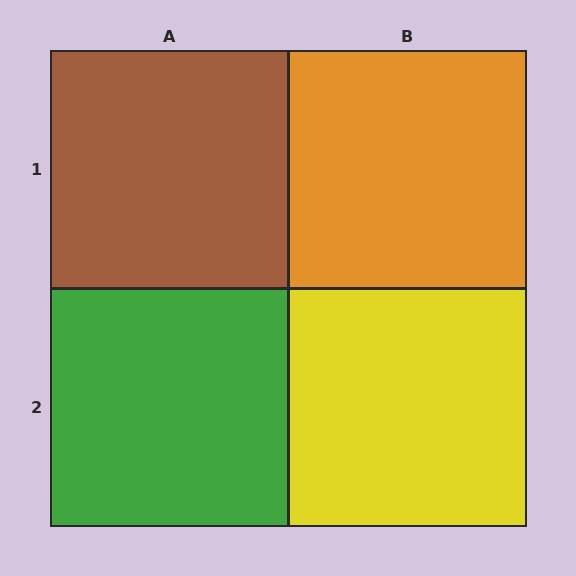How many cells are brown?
1 cell is brown.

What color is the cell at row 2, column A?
Green.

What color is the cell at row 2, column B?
Yellow.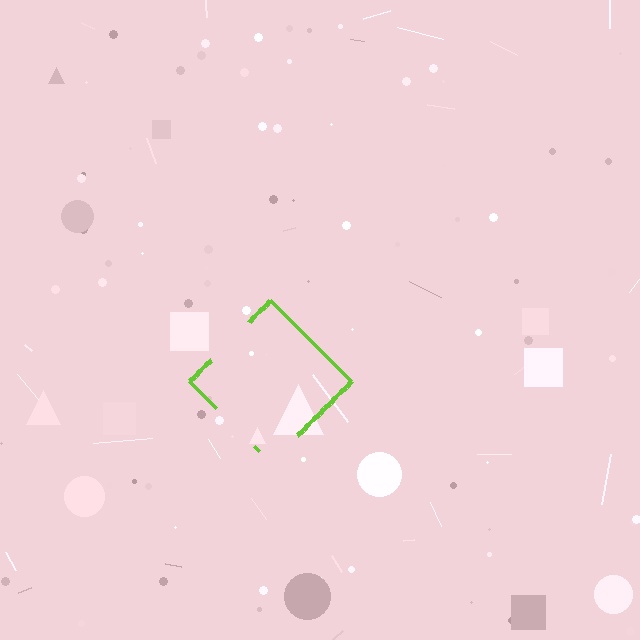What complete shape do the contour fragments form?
The contour fragments form a diamond.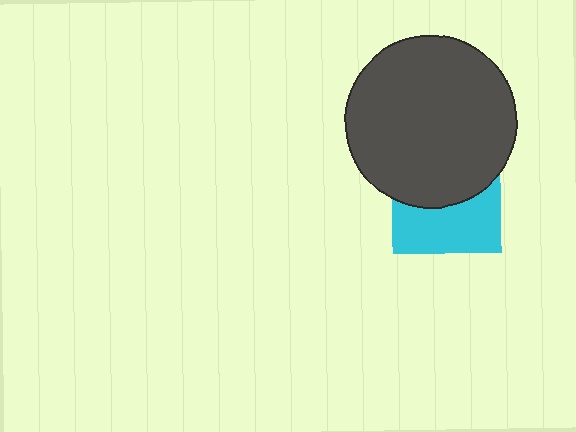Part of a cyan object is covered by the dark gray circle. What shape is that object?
It is a square.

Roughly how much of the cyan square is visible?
About half of it is visible (roughly 48%).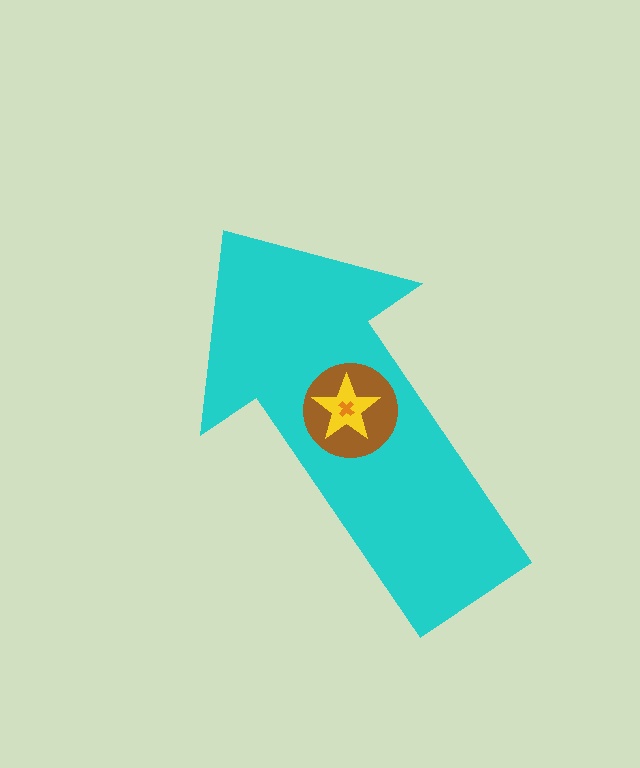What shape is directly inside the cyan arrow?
The brown circle.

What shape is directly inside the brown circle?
The yellow star.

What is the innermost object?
The orange cross.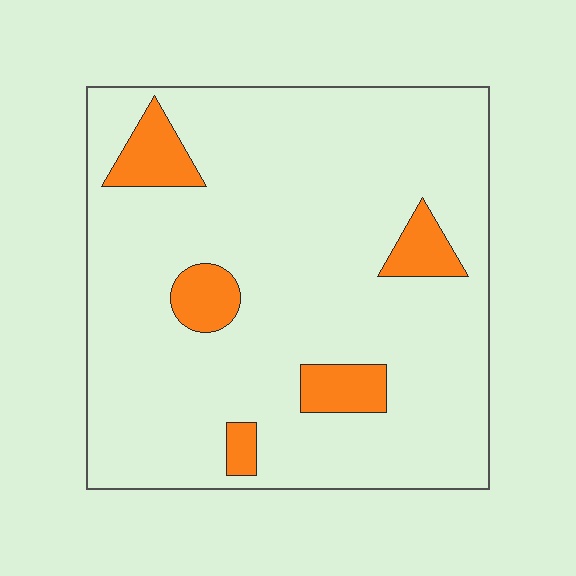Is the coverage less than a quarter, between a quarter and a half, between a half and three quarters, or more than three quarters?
Less than a quarter.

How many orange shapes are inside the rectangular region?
5.